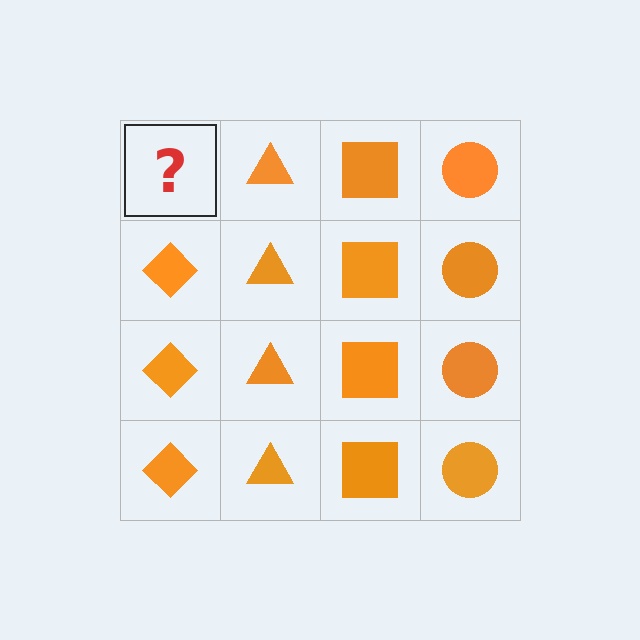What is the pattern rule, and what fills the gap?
The rule is that each column has a consistent shape. The gap should be filled with an orange diamond.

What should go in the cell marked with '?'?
The missing cell should contain an orange diamond.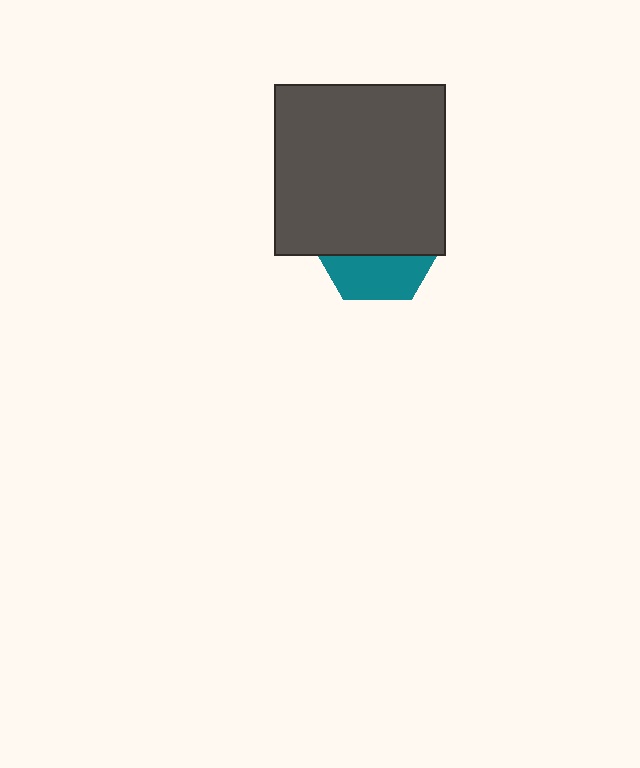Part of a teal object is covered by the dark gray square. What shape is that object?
It is a hexagon.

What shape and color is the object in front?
The object in front is a dark gray square.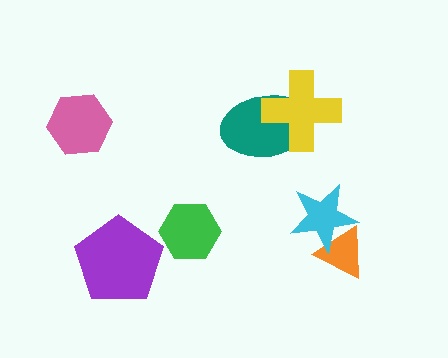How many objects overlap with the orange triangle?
1 object overlaps with the orange triangle.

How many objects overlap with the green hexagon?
0 objects overlap with the green hexagon.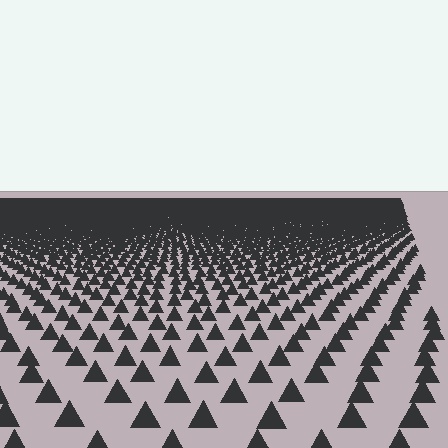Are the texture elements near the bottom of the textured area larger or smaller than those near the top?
Larger. Near the bottom, elements are closer to the viewer and appear at a bigger on-screen size.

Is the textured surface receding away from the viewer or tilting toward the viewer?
The surface is receding away from the viewer. Texture elements get smaller and denser toward the top.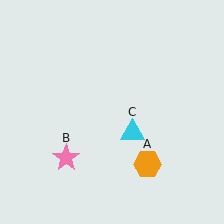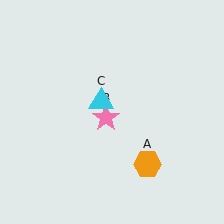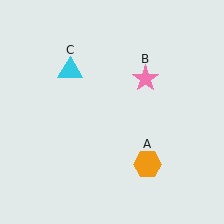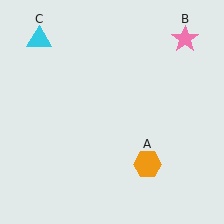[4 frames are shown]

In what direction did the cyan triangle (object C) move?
The cyan triangle (object C) moved up and to the left.